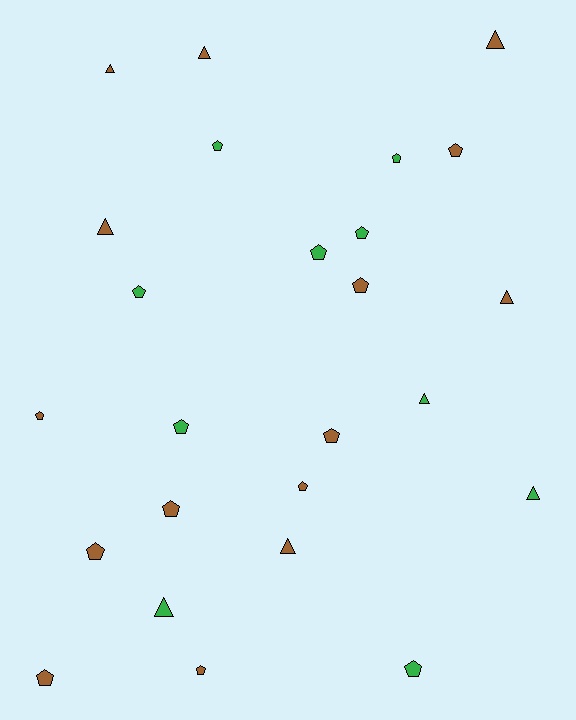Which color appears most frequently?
Brown, with 15 objects.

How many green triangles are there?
There are 3 green triangles.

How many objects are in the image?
There are 25 objects.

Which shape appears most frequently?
Pentagon, with 16 objects.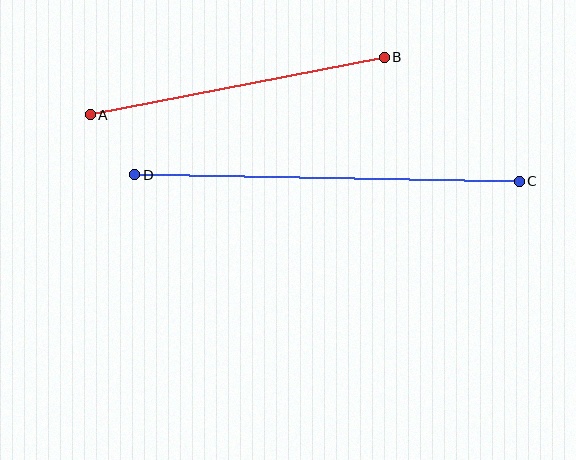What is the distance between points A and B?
The distance is approximately 300 pixels.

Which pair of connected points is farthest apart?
Points C and D are farthest apart.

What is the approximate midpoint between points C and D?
The midpoint is at approximately (327, 178) pixels.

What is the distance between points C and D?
The distance is approximately 385 pixels.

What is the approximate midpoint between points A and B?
The midpoint is at approximately (237, 86) pixels.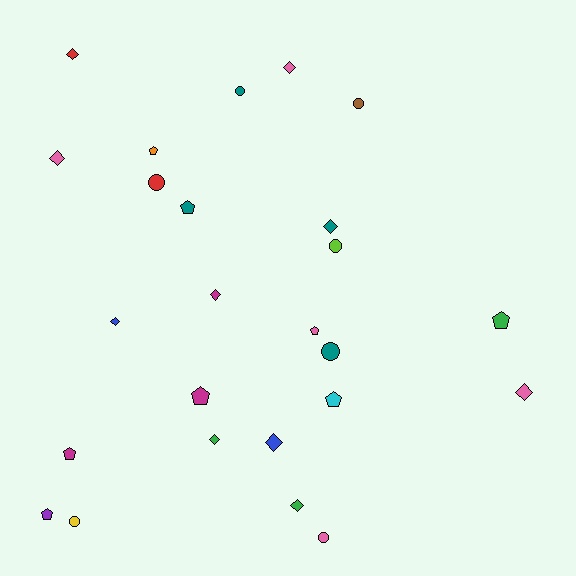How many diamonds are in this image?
There are 10 diamonds.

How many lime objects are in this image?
There is 1 lime object.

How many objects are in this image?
There are 25 objects.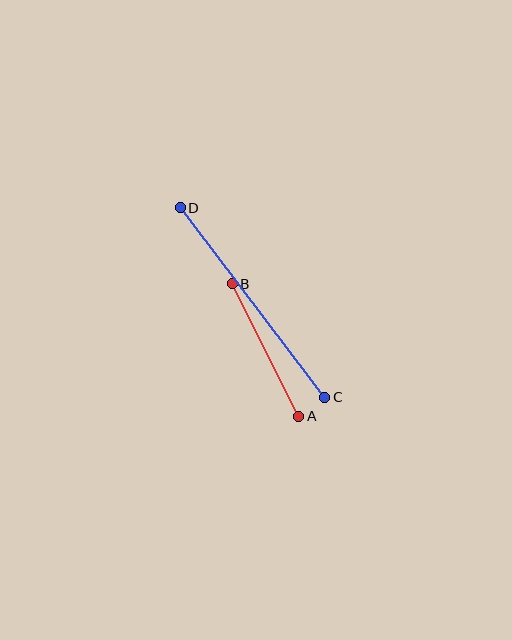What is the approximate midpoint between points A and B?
The midpoint is at approximately (265, 350) pixels.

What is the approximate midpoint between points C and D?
The midpoint is at approximately (252, 302) pixels.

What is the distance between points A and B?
The distance is approximately 148 pixels.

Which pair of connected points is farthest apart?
Points C and D are farthest apart.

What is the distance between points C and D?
The distance is approximately 238 pixels.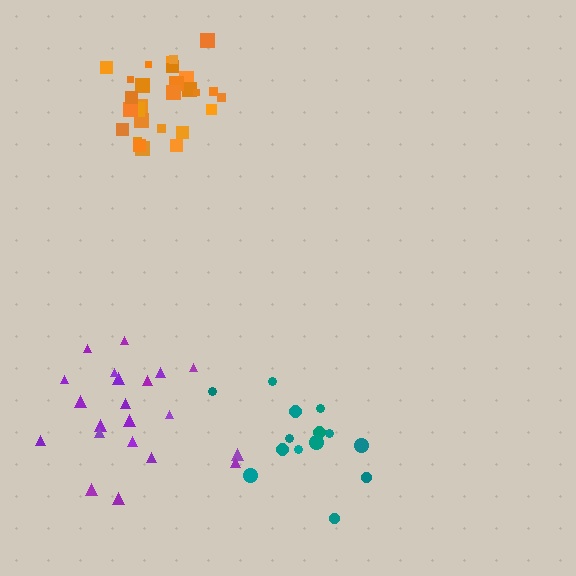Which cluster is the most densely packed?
Orange.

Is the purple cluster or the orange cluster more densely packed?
Orange.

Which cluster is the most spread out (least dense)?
Purple.